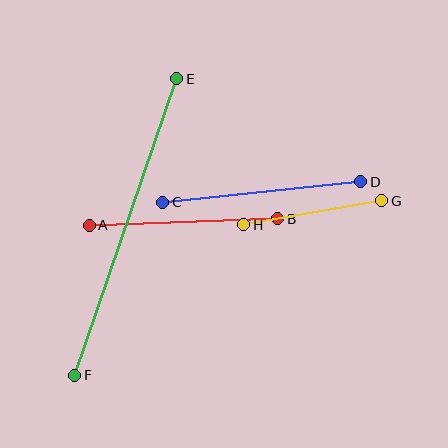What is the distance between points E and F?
The distance is approximately 314 pixels.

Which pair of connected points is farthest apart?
Points E and F are farthest apart.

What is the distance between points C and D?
The distance is approximately 199 pixels.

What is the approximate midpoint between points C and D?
The midpoint is at approximately (262, 192) pixels.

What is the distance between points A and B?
The distance is approximately 189 pixels.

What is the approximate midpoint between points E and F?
The midpoint is at approximately (126, 227) pixels.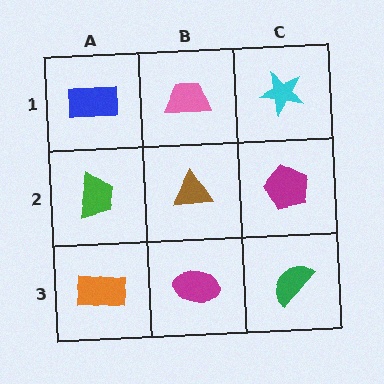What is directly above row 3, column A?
A green trapezoid.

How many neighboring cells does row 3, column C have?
2.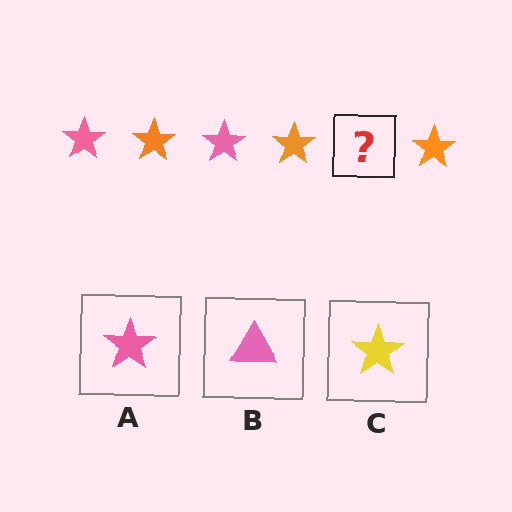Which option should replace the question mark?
Option A.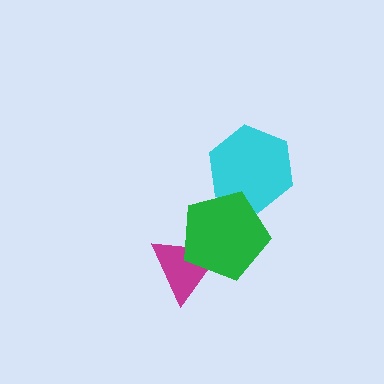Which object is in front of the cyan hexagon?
The green pentagon is in front of the cyan hexagon.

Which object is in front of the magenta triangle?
The green pentagon is in front of the magenta triangle.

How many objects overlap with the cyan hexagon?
1 object overlaps with the cyan hexagon.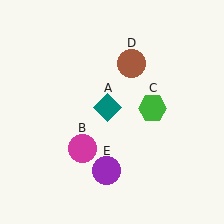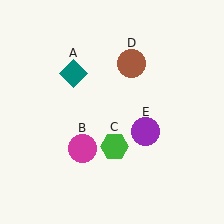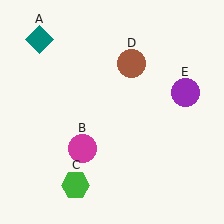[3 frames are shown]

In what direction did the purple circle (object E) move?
The purple circle (object E) moved up and to the right.